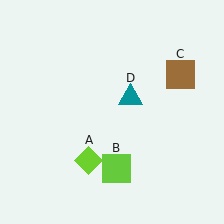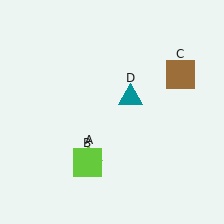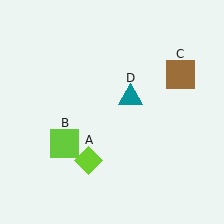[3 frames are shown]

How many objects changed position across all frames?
1 object changed position: lime square (object B).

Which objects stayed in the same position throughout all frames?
Lime diamond (object A) and brown square (object C) and teal triangle (object D) remained stationary.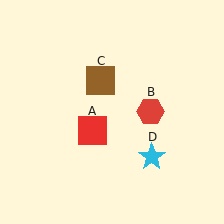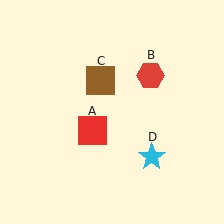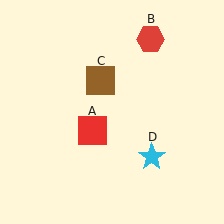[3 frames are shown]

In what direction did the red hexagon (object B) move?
The red hexagon (object B) moved up.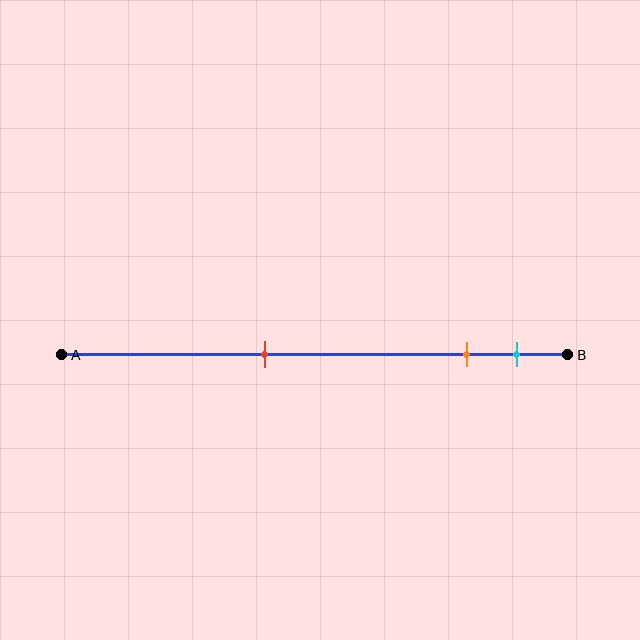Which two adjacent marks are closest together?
The orange and cyan marks are the closest adjacent pair.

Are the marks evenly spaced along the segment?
No, the marks are not evenly spaced.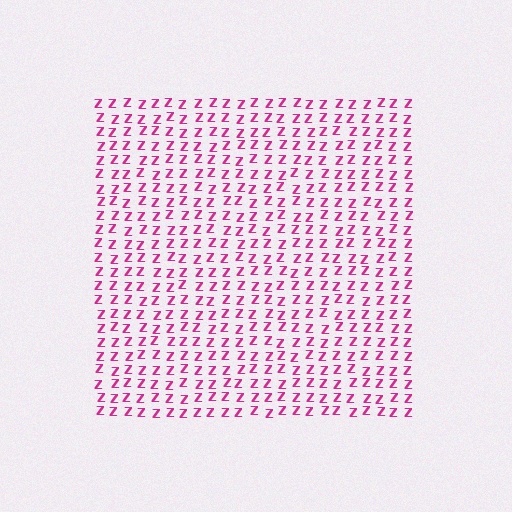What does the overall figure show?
The overall figure shows a square.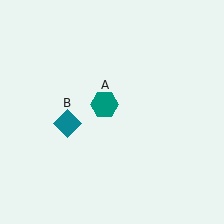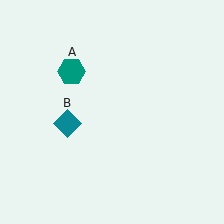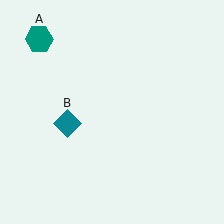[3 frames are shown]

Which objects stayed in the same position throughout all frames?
Teal diamond (object B) remained stationary.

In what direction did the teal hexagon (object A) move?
The teal hexagon (object A) moved up and to the left.